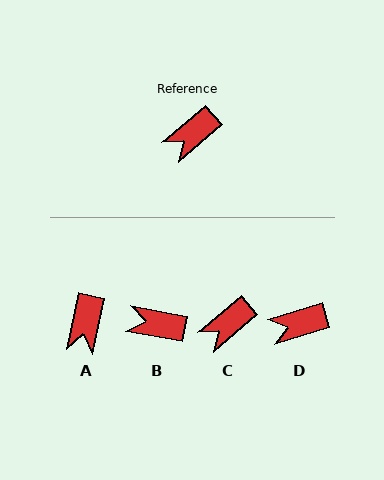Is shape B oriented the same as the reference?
No, it is off by about 50 degrees.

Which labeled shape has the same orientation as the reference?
C.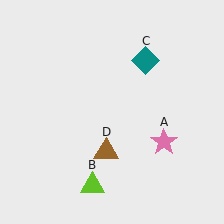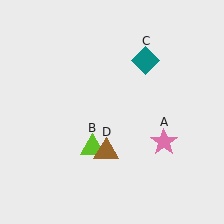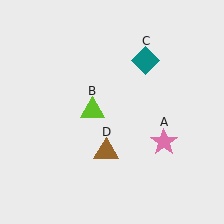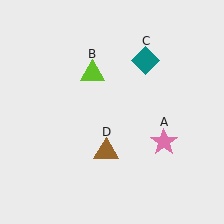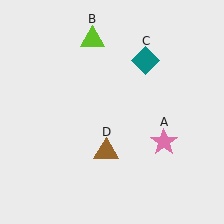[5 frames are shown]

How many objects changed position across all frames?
1 object changed position: lime triangle (object B).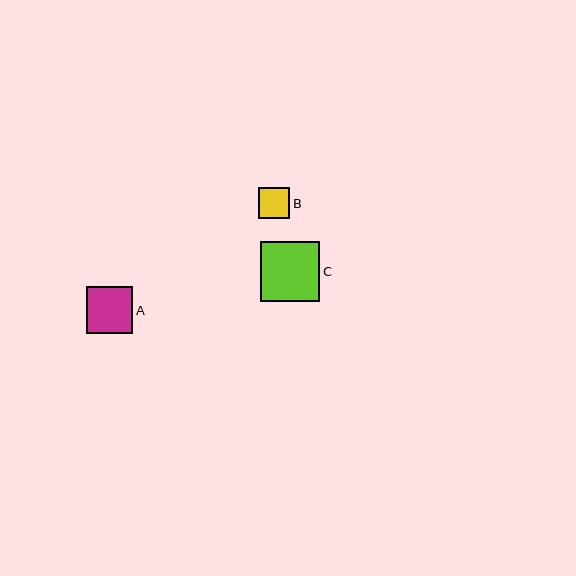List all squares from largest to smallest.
From largest to smallest: C, A, B.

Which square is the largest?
Square C is the largest with a size of approximately 59 pixels.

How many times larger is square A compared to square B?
Square A is approximately 1.5 times the size of square B.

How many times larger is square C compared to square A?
Square C is approximately 1.3 times the size of square A.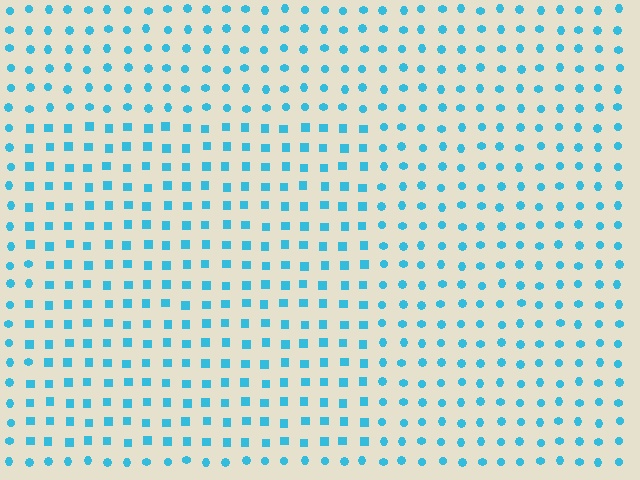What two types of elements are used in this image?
The image uses squares inside the rectangle region and circles outside it.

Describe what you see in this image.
The image is filled with small cyan elements arranged in a uniform grid. A rectangle-shaped region contains squares, while the surrounding area contains circles. The boundary is defined purely by the change in element shape.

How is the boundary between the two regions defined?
The boundary is defined by a change in element shape: squares inside vs. circles outside. All elements share the same color and spacing.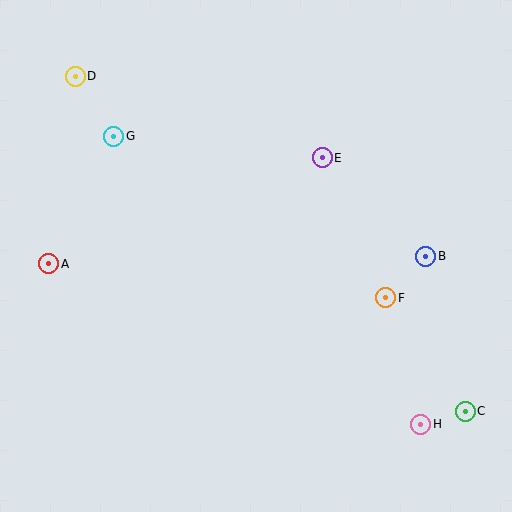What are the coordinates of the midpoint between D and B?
The midpoint between D and B is at (251, 166).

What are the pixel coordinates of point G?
Point G is at (114, 136).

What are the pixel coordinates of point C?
Point C is at (465, 411).